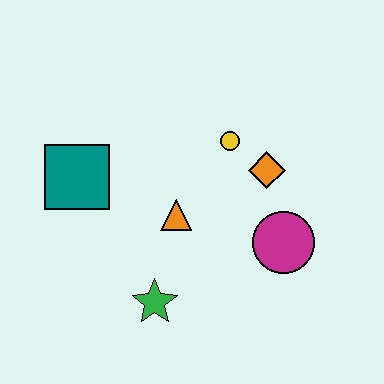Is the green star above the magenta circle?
No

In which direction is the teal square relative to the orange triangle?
The teal square is to the left of the orange triangle.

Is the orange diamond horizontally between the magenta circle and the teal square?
Yes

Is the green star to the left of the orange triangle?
Yes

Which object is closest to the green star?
The orange triangle is closest to the green star.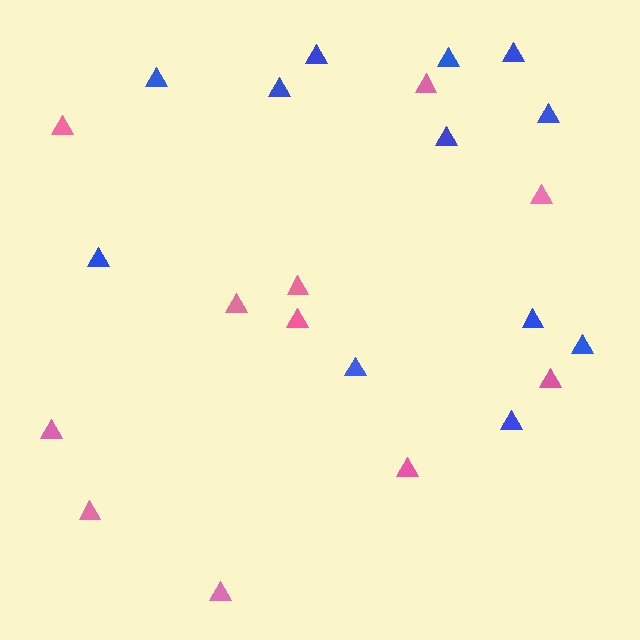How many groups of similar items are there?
There are 2 groups: one group of blue triangles (12) and one group of pink triangles (11).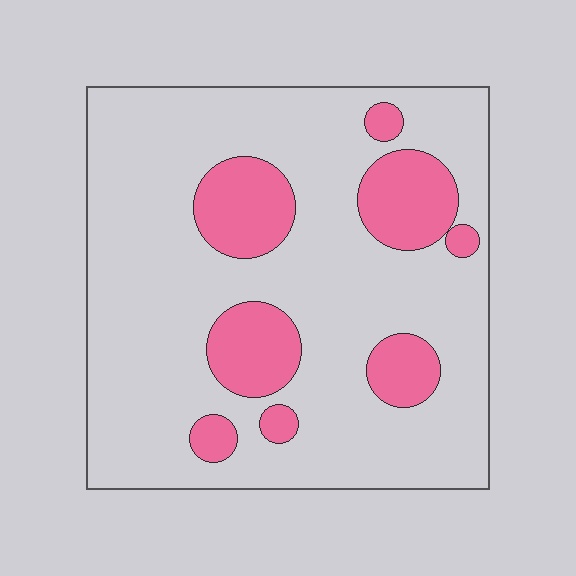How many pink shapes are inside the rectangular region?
8.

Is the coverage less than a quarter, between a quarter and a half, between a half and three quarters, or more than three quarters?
Less than a quarter.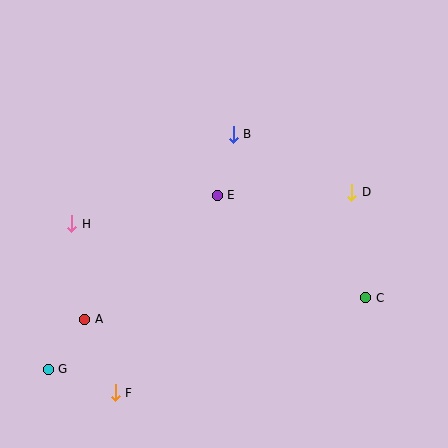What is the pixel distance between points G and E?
The distance between G and E is 243 pixels.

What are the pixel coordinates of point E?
Point E is at (217, 195).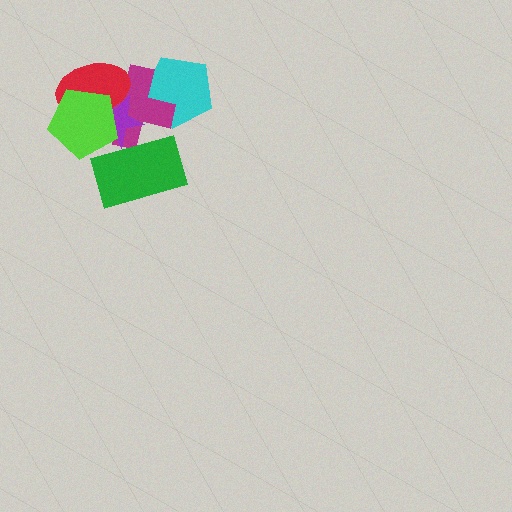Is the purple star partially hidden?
Yes, it is partially covered by another shape.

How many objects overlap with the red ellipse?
3 objects overlap with the red ellipse.